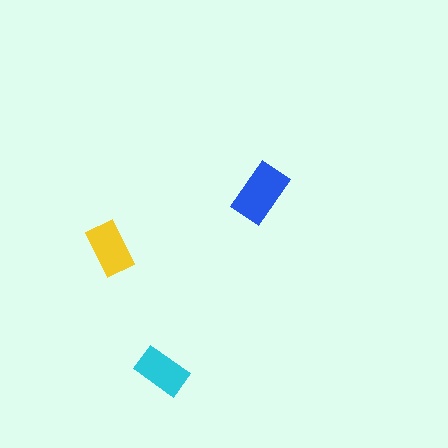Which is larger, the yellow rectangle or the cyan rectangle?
The yellow one.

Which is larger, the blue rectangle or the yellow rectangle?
The blue one.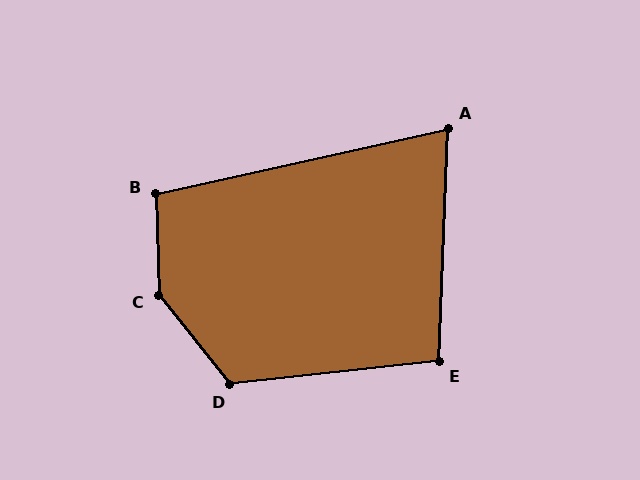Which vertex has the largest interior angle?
C, at approximately 143 degrees.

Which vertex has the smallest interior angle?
A, at approximately 75 degrees.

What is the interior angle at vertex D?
Approximately 122 degrees (obtuse).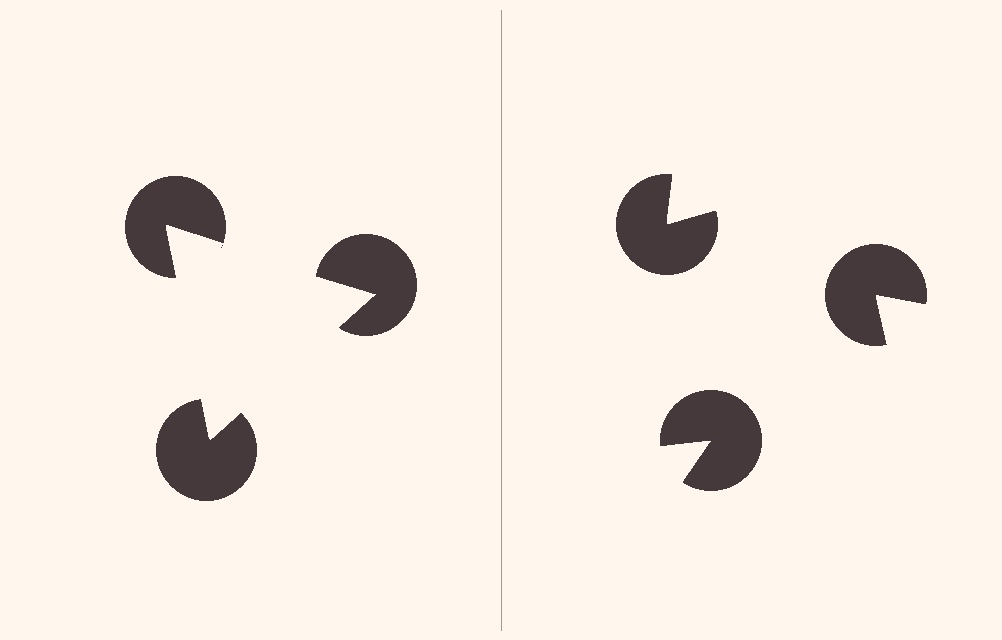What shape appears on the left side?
An illusory triangle.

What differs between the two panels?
The pac-man discs are positioned identically on both sides; only the wedge orientations differ. On the left they align to a triangle; on the right they are misaligned.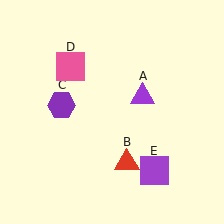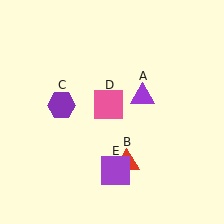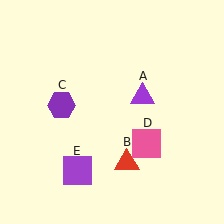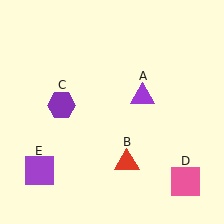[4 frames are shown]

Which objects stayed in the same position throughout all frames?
Purple triangle (object A) and red triangle (object B) and purple hexagon (object C) remained stationary.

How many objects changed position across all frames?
2 objects changed position: pink square (object D), purple square (object E).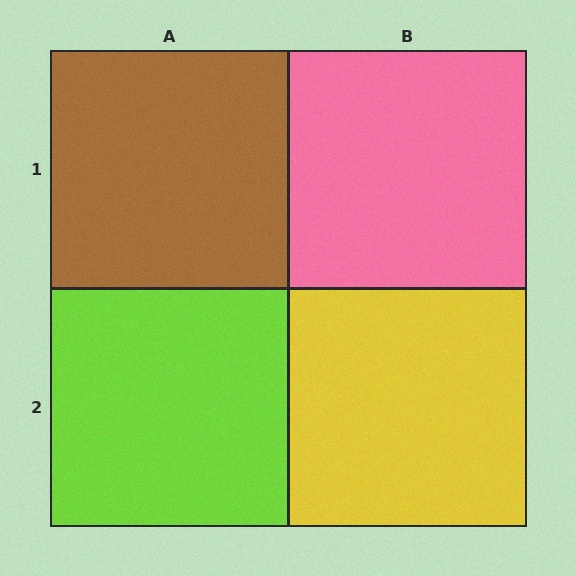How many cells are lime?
1 cell is lime.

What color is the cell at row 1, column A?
Brown.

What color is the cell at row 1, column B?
Pink.